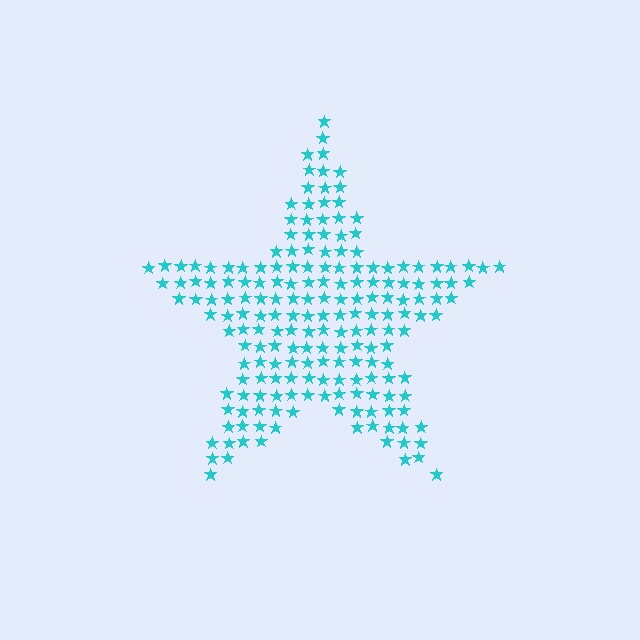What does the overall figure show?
The overall figure shows a star.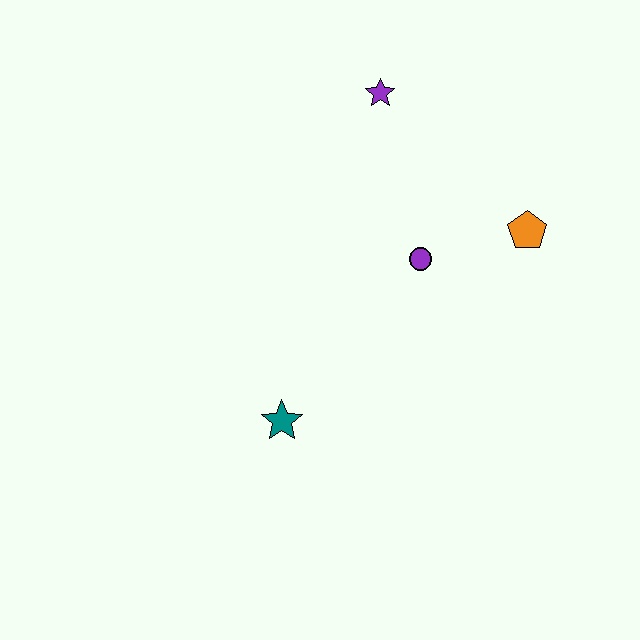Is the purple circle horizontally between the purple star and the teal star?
No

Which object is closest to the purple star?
The purple circle is closest to the purple star.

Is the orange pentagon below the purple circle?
No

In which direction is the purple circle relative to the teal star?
The purple circle is above the teal star.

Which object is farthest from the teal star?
The purple star is farthest from the teal star.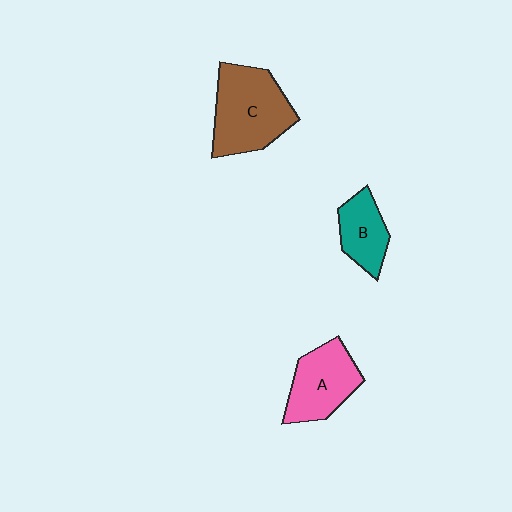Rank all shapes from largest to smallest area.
From largest to smallest: C (brown), A (pink), B (teal).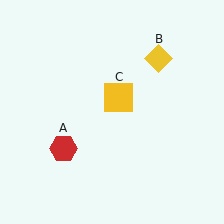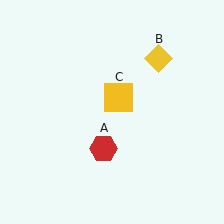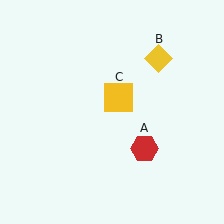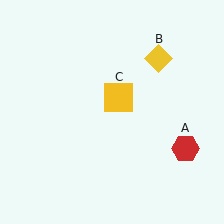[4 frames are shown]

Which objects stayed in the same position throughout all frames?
Yellow diamond (object B) and yellow square (object C) remained stationary.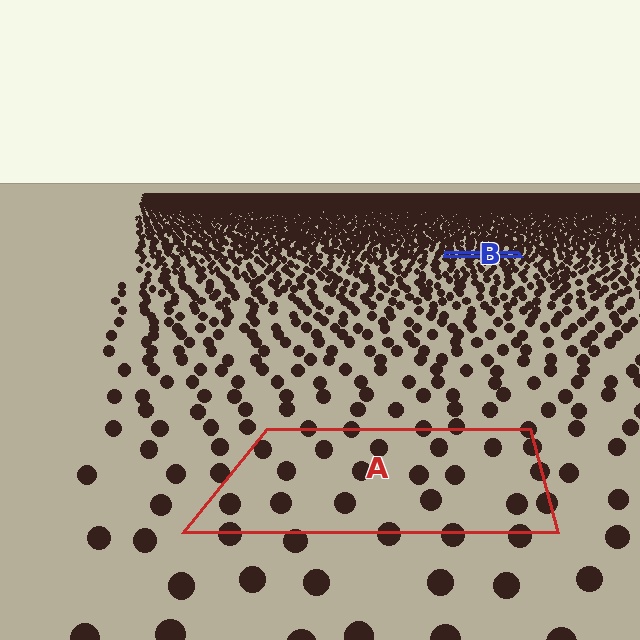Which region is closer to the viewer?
Region A is closer. The texture elements there are larger and more spread out.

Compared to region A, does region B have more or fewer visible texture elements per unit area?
Region B has more texture elements per unit area — they are packed more densely because it is farther away.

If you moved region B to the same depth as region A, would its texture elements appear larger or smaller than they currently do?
They would appear larger. At a closer depth, the same texture elements are projected at a bigger on-screen size.